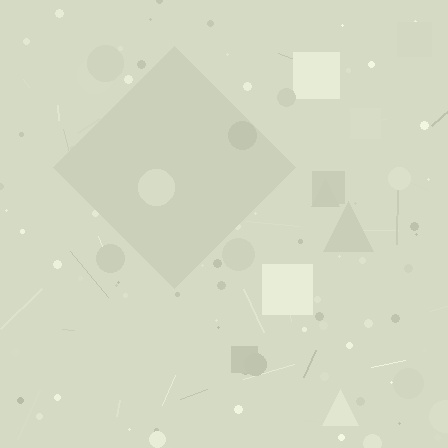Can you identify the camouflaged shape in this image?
The camouflaged shape is a diamond.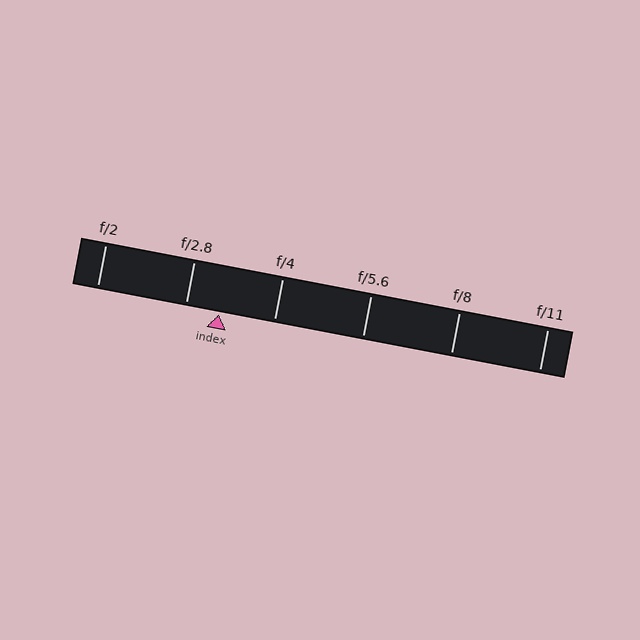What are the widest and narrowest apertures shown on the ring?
The widest aperture shown is f/2 and the narrowest is f/11.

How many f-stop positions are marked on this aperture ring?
There are 6 f-stop positions marked.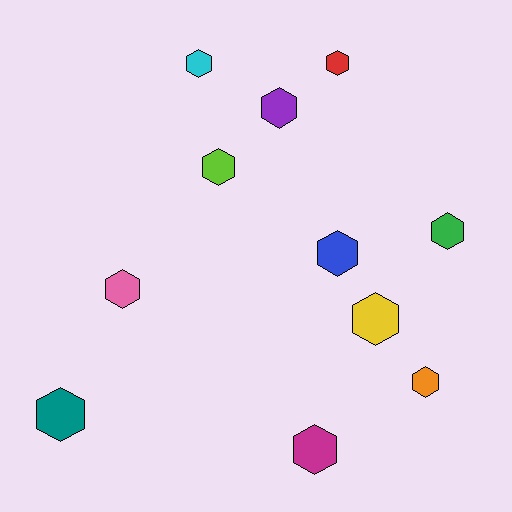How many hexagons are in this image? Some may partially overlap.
There are 11 hexagons.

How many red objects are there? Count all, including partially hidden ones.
There is 1 red object.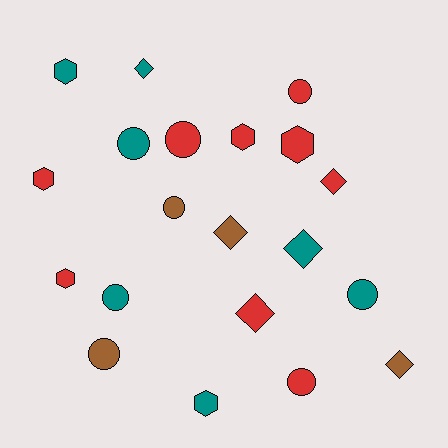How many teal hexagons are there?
There are 2 teal hexagons.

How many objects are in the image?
There are 20 objects.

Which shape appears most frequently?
Circle, with 8 objects.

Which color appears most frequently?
Red, with 9 objects.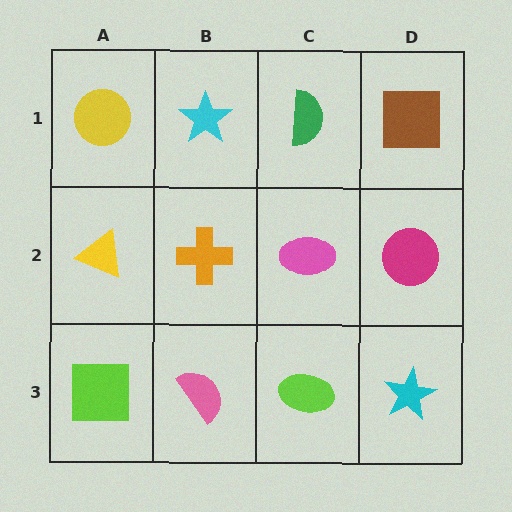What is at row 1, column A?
A yellow circle.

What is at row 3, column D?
A cyan star.